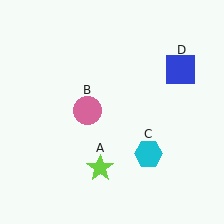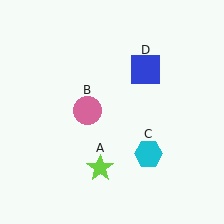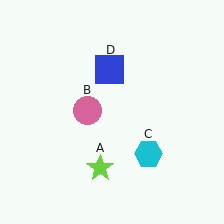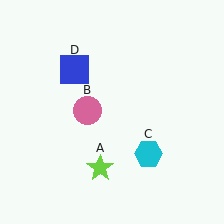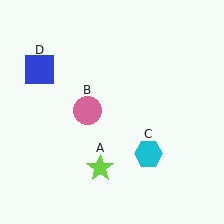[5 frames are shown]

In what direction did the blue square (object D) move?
The blue square (object D) moved left.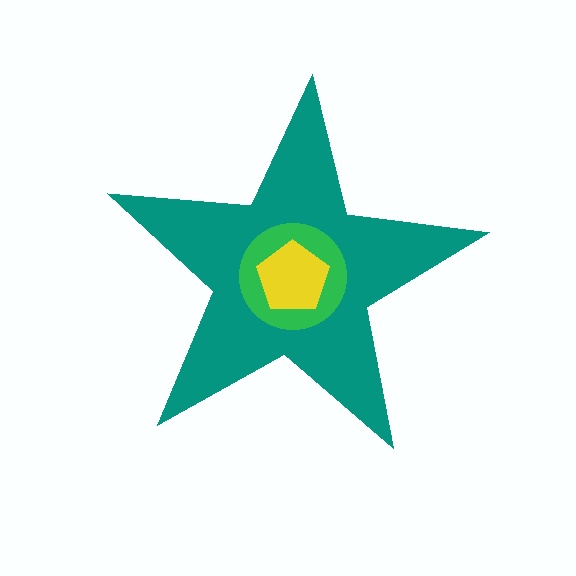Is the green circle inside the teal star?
Yes.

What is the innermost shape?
The yellow pentagon.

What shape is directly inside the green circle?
The yellow pentagon.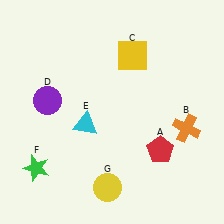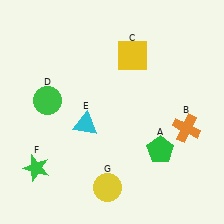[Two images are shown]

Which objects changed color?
A changed from red to green. D changed from purple to green.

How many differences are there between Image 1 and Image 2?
There are 2 differences between the two images.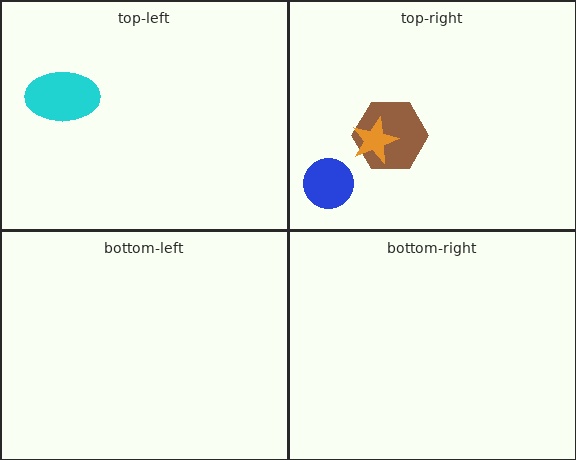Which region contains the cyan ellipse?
The top-left region.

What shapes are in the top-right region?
The blue circle, the brown hexagon, the orange star.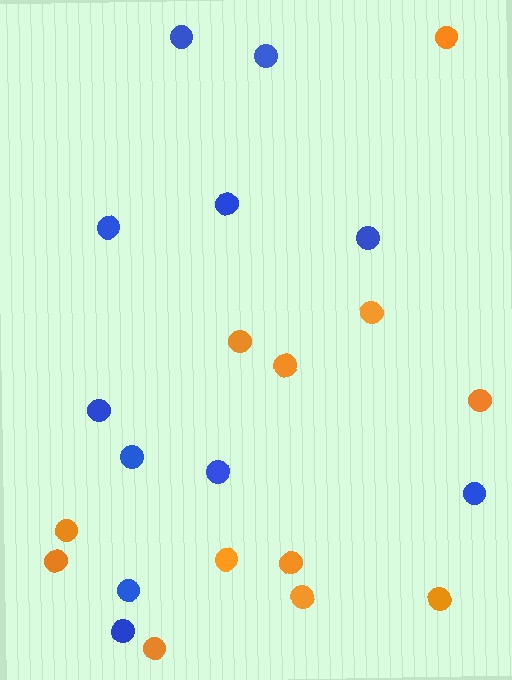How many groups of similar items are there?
There are 2 groups: one group of orange circles (12) and one group of blue circles (11).